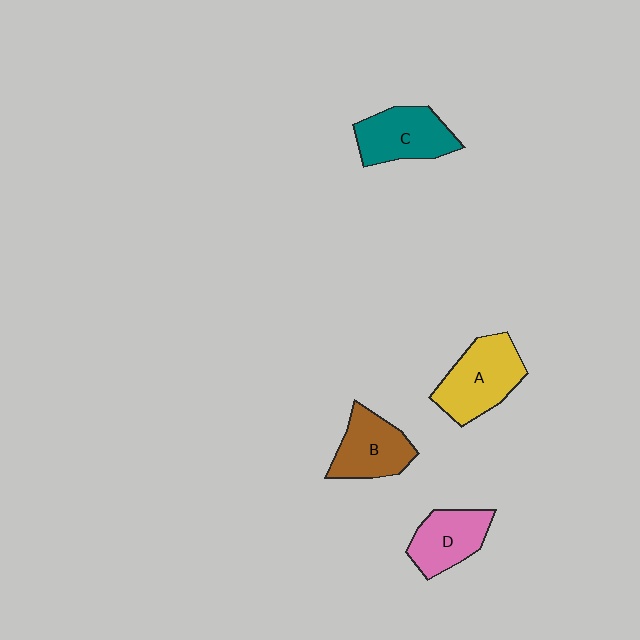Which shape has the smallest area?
Shape D (pink).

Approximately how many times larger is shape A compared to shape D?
Approximately 1.3 times.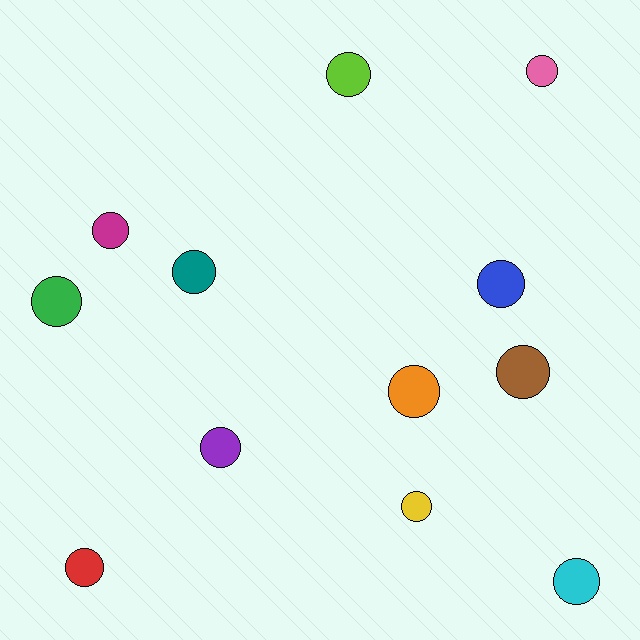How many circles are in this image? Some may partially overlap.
There are 12 circles.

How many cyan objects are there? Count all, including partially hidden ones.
There is 1 cyan object.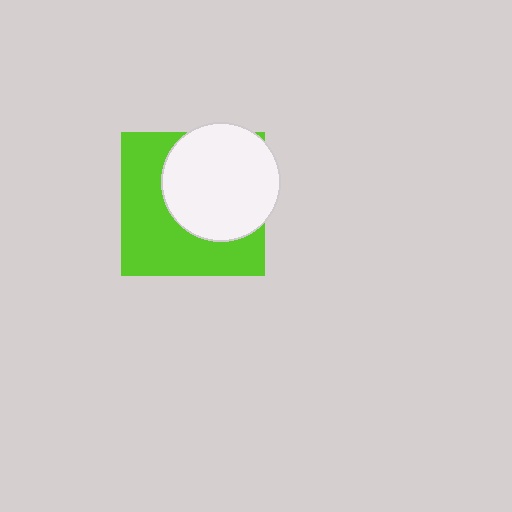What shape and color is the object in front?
The object in front is a white circle.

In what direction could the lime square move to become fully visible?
The lime square could move toward the lower-left. That would shift it out from behind the white circle entirely.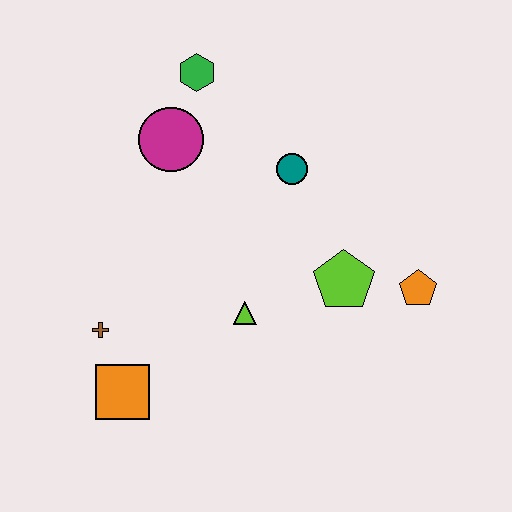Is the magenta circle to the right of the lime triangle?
No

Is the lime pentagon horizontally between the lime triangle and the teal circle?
No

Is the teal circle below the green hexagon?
Yes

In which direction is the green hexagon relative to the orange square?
The green hexagon is above the orange square.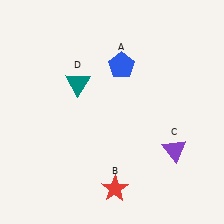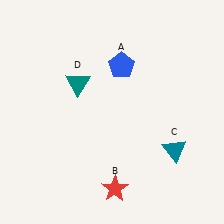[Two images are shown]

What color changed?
The triangle (C) changed from purple in Image 1 to teal in Image 2.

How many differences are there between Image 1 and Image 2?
There is 1 difference between the two images.